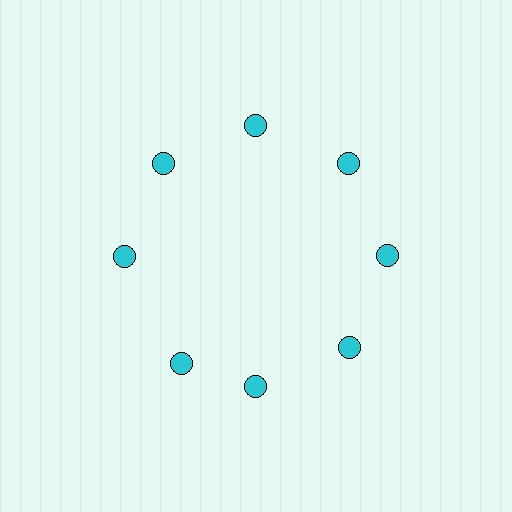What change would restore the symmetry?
The symmetry would be restored by rotating it back into even spacing with its neighbors so that all 8 circles sit at equal angles and equal distance from the center.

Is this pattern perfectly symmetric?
No. The 8 cyan circles are arranged in a ring, but one element near the 8 o'clock position is rotated out of alignment along the ring, breaking the 8-fold rotational symmetry.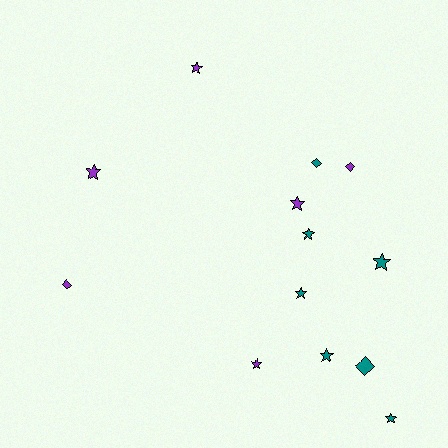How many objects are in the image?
There are 13 objects.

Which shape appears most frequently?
Star, with 9 objects.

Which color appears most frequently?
Teal, with 7 objects.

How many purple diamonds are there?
There are 2 purple diamonds.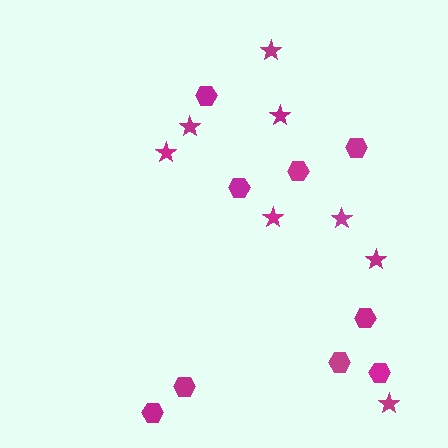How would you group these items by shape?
There are 2 groups: one group of stars (8) and one group of hexagons (9).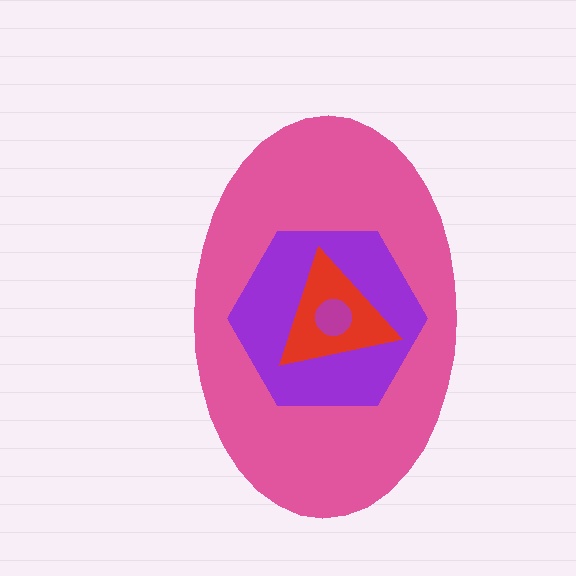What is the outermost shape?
The pink ellipse.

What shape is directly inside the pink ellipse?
The purple hexagon.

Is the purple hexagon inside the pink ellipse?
Yes.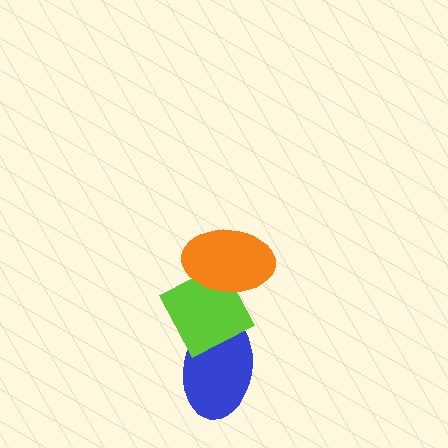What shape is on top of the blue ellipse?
The lime diamond is on top of the blue ellipse.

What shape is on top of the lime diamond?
The orange ellipse is on top of the lime diamond.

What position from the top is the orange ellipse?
The orange ellipse is 1st from the top.